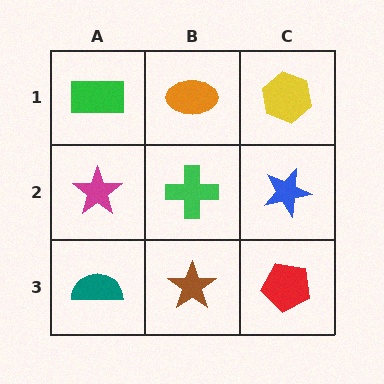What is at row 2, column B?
A green cross.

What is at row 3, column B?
A brown star.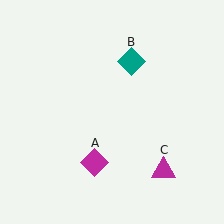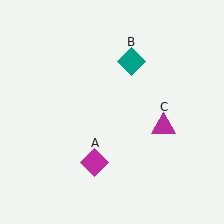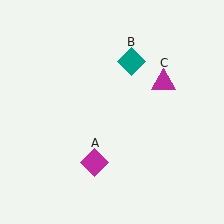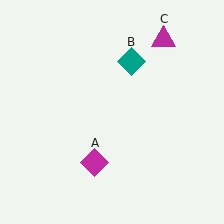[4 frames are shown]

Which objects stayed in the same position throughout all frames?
Magenta diamond (object A) and teal diamond (object B) remained stationary.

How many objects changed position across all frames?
1 object changed position: magenta triangle (object C).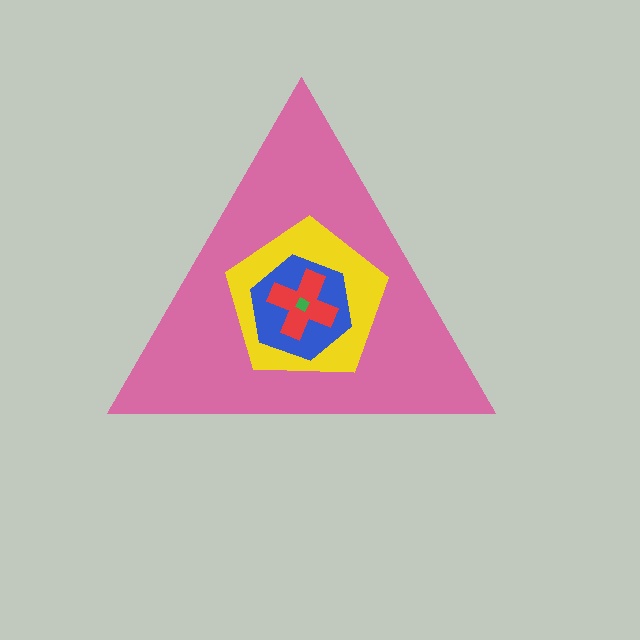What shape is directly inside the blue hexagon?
The red cross.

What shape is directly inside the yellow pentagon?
The blue hexagon.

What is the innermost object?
The green diamond.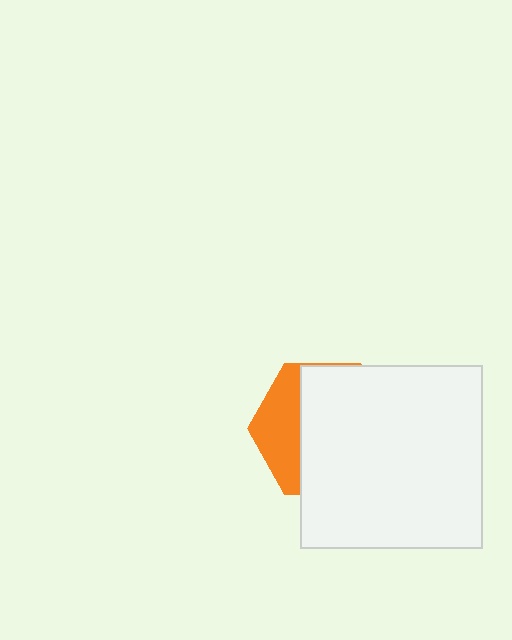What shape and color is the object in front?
The object in front is a white square.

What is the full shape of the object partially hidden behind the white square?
The partially hidden object is an orange hexagon.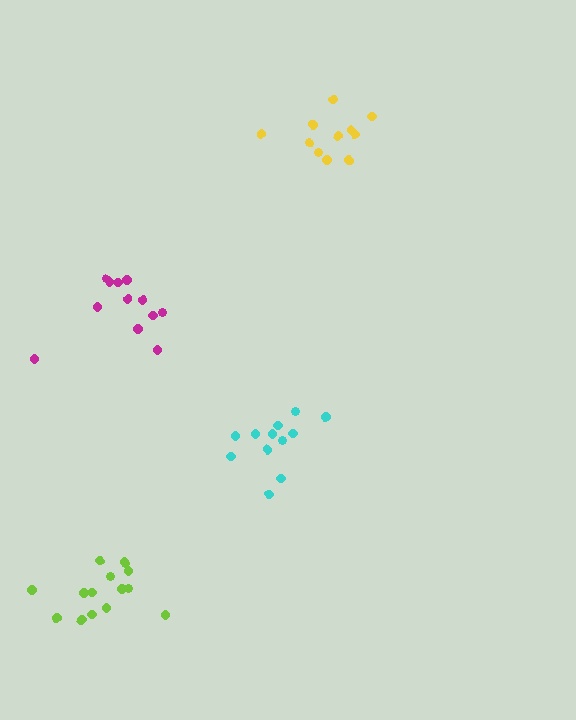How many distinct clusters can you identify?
There are 4 distinct clusters.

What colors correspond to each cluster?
The clusters are colored: yellow, lime, cyan, magenta.